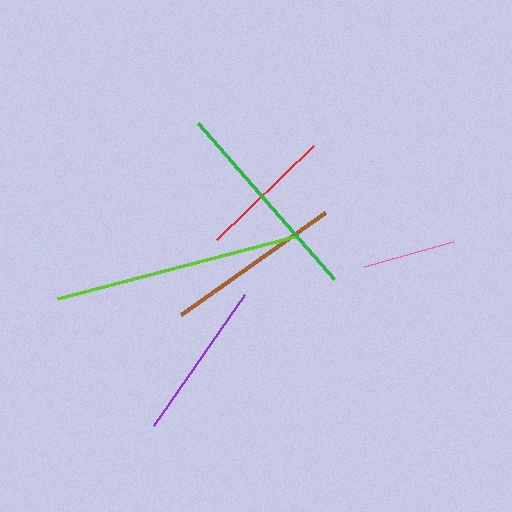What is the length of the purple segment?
The purple segment is approximately 160 pixels long.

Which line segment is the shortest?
The pink line is the shortest at approximately 92 pixels.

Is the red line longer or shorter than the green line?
The green line is longer than the red line.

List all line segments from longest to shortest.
From longest to shortest: lime, green, brown, purple, red, pink.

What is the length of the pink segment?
The pink segment is approximately 92 pixels long.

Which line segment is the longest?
The lime line is the longest at approximately 245 pixels.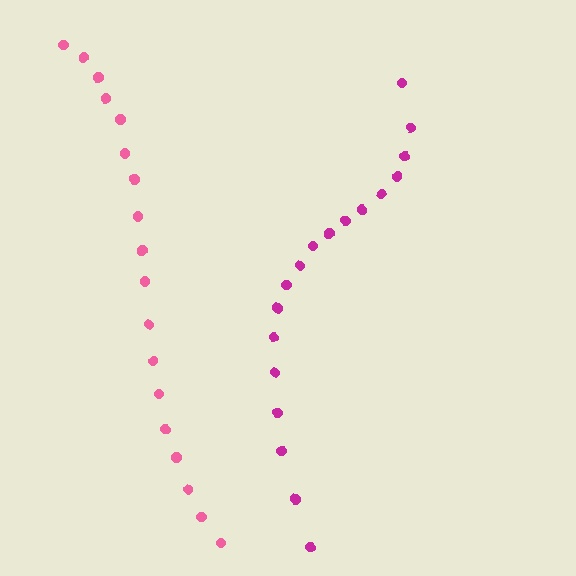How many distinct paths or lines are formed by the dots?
There are 2 distinct paths.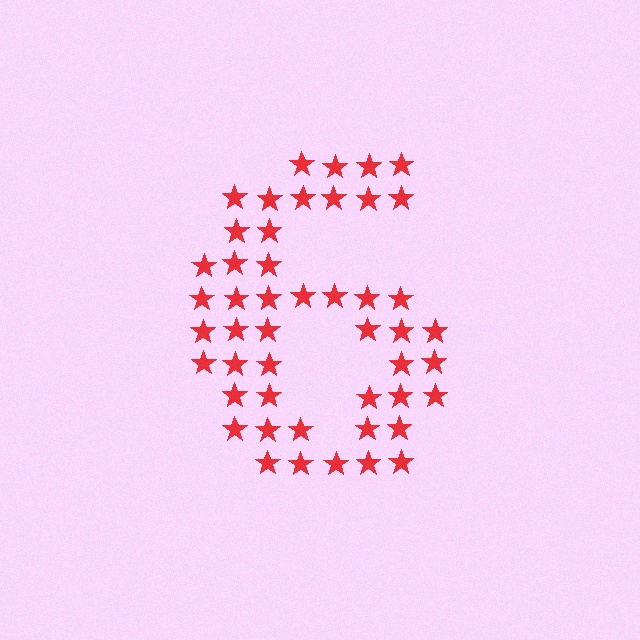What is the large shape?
The large shape is the digit 6.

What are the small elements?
The small elements are stars.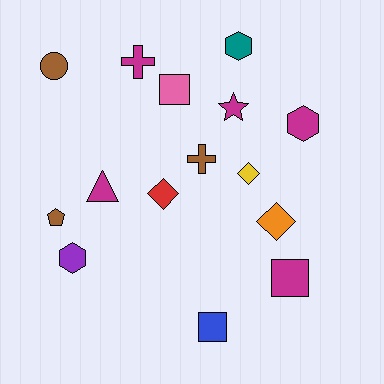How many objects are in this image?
There are 15 objects.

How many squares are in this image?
There are 3 squares.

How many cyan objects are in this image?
There are no cyan objects.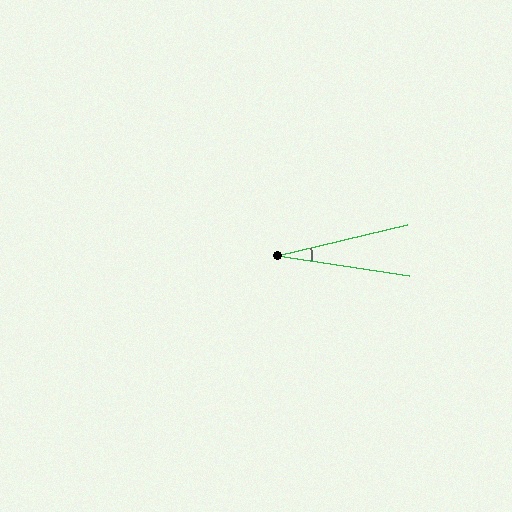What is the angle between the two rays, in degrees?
Approximately 22 degrees.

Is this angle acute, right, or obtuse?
It is acute.